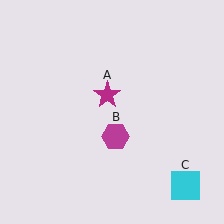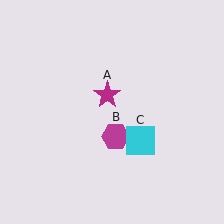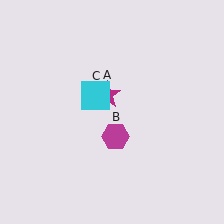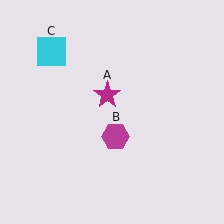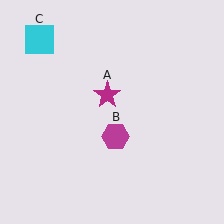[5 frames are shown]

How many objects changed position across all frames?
1 object changed position: cyan square (object C).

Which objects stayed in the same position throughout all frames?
Magenta star (object A) and magenta hexagon (object B) remained stationary.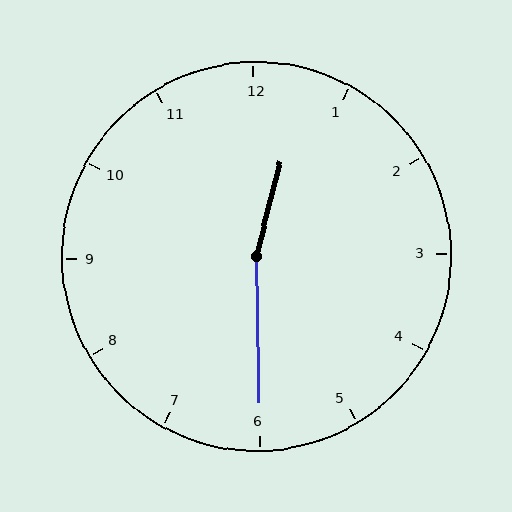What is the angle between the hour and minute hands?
Approximately 165 degrees.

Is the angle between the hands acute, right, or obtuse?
It is obtuse.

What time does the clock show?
12:30.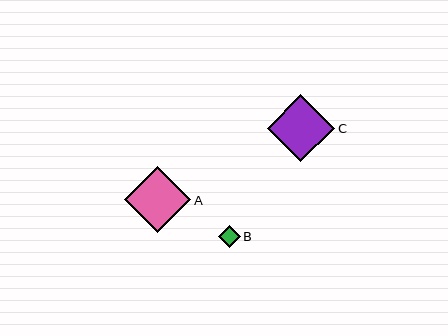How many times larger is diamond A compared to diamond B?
Diamond A is approximately 3.0 times the size of diamond B.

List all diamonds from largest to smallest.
From largest to smallest: C, A, B.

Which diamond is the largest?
Diamond C is the largest with a size of approximately 68 pixels.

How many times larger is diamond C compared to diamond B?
Diamond C is approximately 3.1 times the size of diamond B.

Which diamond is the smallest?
Diamond B is the smallest with a size of approximately 22 pixels.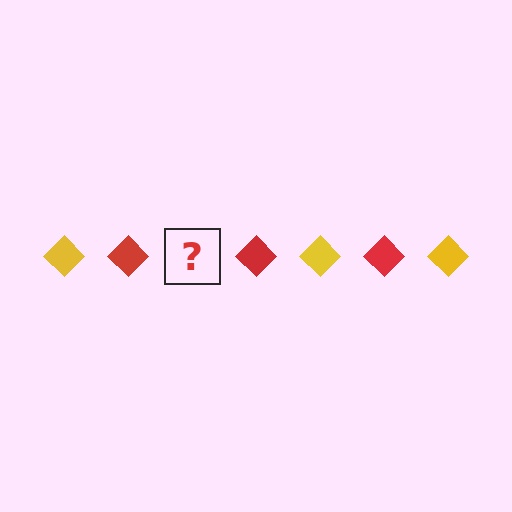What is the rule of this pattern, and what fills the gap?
The rule is that the pattern cycles through yellow, red diamonds. The gap should be filled with a yellow diamond.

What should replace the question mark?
The question mark should be replaced with a yellow diamond.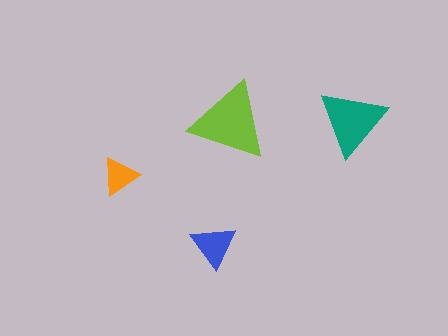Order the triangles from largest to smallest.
the lime one, the teal one, the blue one, the orange one.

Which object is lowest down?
The blue triangle is bottommost.